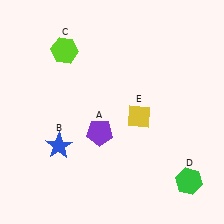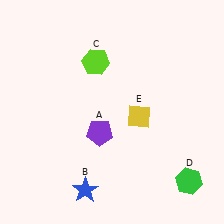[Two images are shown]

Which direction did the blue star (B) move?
The blue star (B) moved down.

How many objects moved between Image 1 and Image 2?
2 objects moved between the two images.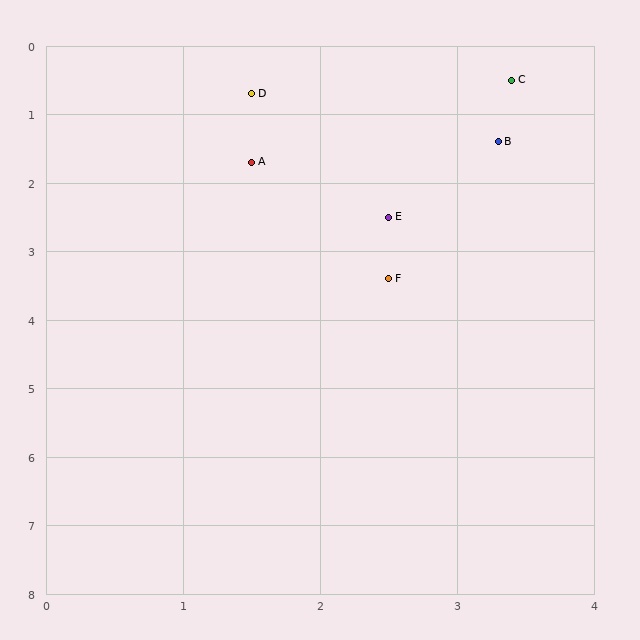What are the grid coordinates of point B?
Point B is at approximately (3.3, 1.4).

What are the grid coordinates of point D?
Point D is at approximately (1.5, 0.7).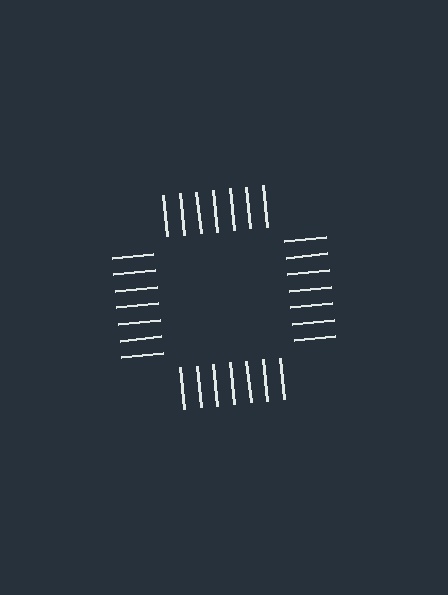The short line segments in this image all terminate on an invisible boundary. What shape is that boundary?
An illusory square — the line segments terminate on its edges but no continuous stroke is drawn.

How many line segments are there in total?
28 — 7 along each of the 4 edges.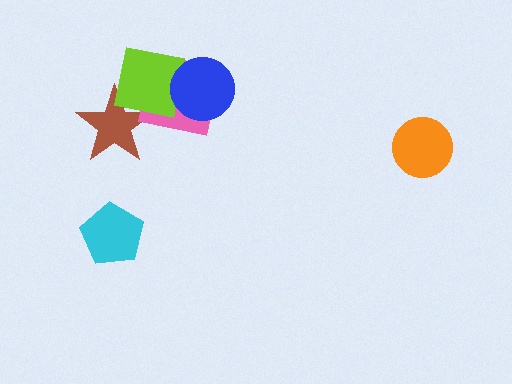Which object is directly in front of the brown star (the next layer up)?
The pink square is directly in front of the brown star.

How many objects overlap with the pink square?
3 objects overlap with the pink square.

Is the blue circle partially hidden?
No, no other shape covers it.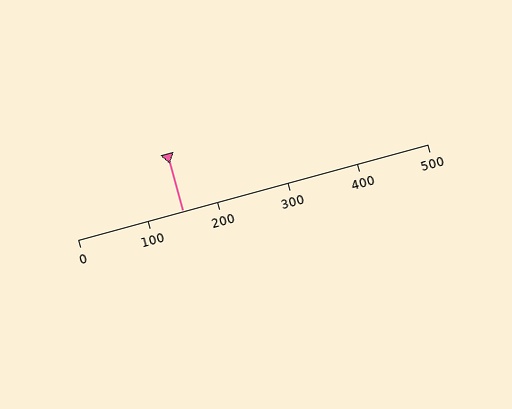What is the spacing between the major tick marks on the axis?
The major ticks are spaced 100 apart.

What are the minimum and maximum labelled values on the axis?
The axis runs from 0 to 500.